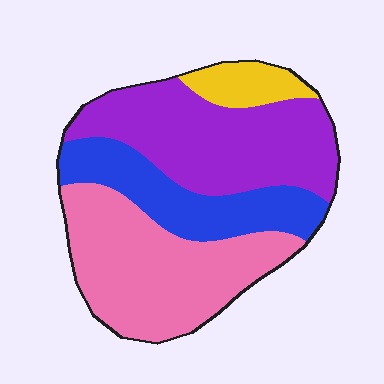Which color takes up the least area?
Yellow, at roughly 10%.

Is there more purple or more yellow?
Purple.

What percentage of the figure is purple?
Purple takes up between a quarter and a half of the figure.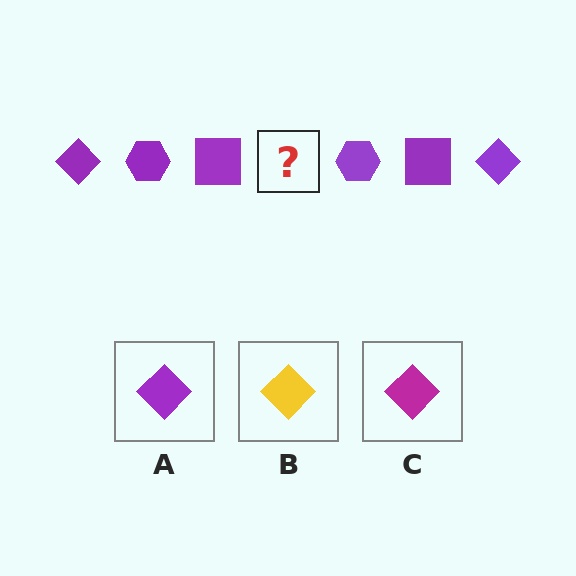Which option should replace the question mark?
Option A.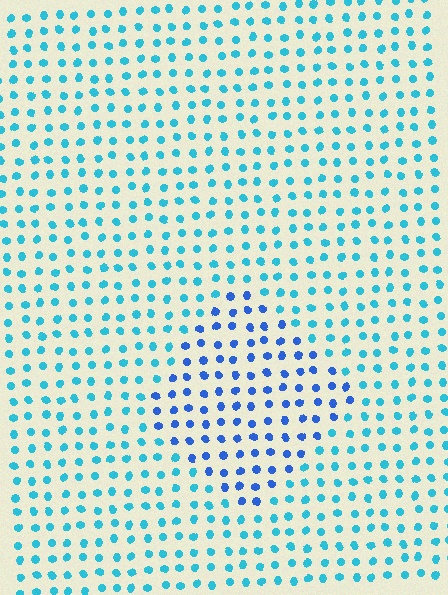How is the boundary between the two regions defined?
The boundary is defined purely by a slight shift in hue (about 33 degrees). Spacing, size, and orientation are identical on both sides.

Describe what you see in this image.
The image is filled with small cyan elements in a uniform arrangement. A diamond-shaped region is visible where the elements are tinted to a slightly different hue, forming a subtle color boundary.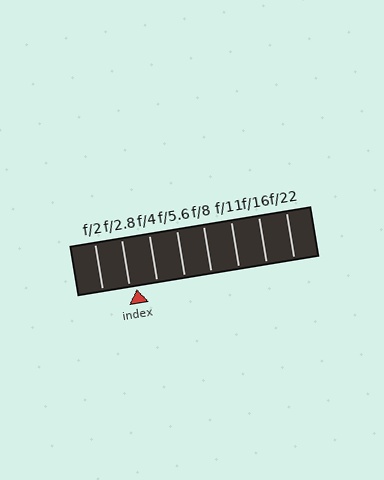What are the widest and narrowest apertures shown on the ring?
The widest aperture shown is f/2 and the narrowest is f/22.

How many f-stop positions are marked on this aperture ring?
There are 8 f-stop positions marked.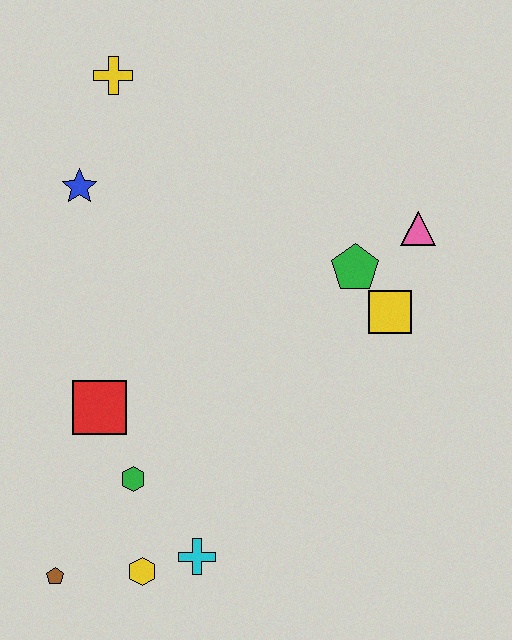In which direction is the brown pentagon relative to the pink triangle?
The brown pentagon is to the left of the pink triangle.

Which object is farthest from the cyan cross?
The yellow cross is farthest from the cyan cross.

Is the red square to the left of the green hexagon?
Yes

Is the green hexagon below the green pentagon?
Yes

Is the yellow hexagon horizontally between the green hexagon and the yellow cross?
No